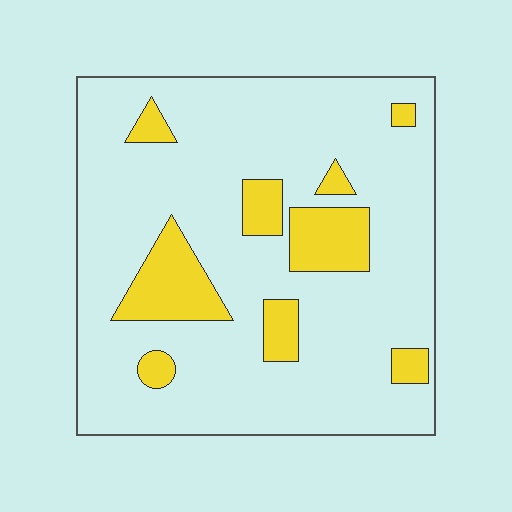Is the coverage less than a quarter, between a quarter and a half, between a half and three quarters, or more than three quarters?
Less than a quarter.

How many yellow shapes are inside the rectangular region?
9.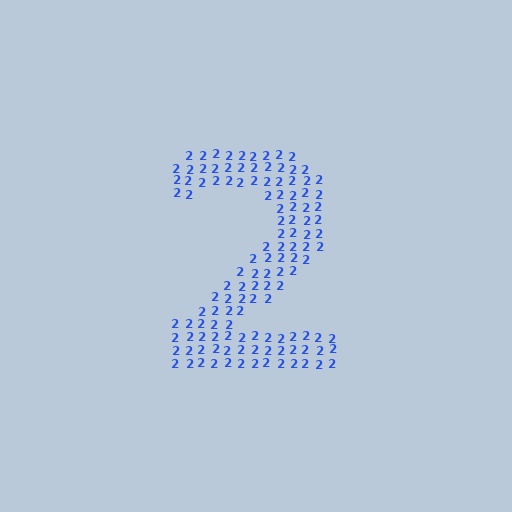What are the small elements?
The small elements are digit 2's.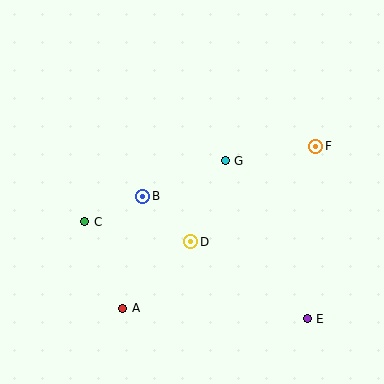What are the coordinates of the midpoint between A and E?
The midpoint between A and E is at (215, 314).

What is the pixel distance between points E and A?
The distance between E and A is 185 pixels.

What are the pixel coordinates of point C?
Point C is at (85, 222).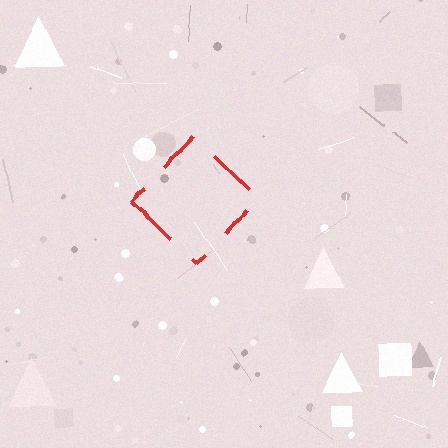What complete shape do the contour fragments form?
The contour fragments form a diamond.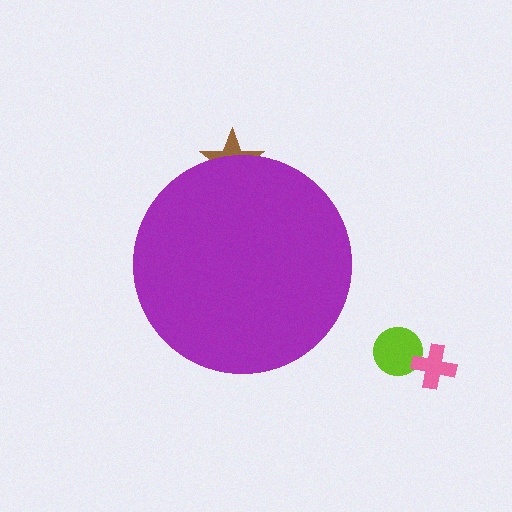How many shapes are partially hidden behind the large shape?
1 shape is partially hidden.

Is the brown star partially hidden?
Yes, the brown star is partially hidden behind the purple circle.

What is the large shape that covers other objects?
A purple circle.